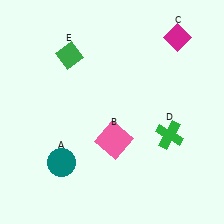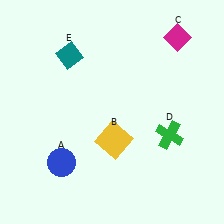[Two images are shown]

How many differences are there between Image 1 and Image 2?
There are 3 differences between the two images.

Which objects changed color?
A changed from teal to blue. B changed from pink to yellow. E changed from green to teal.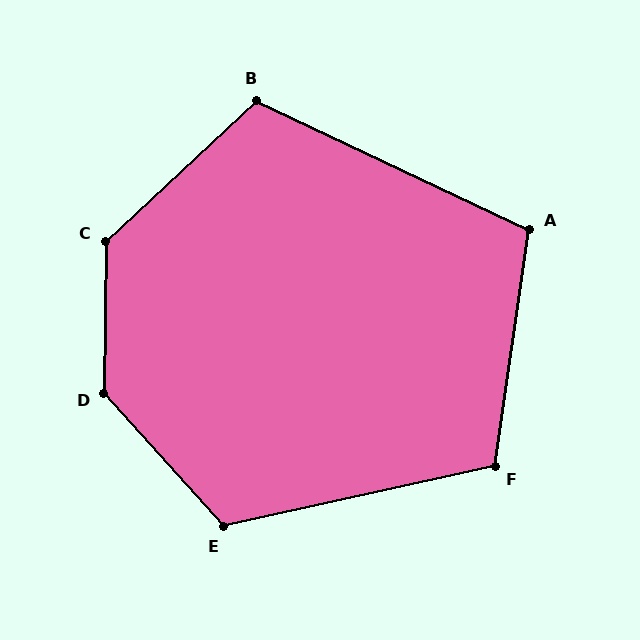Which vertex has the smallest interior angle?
A, at approximately 107 degrees.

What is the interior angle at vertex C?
Approximately 134 degrees (obtuse).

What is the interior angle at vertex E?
Approximately 119 degrees (obtuse).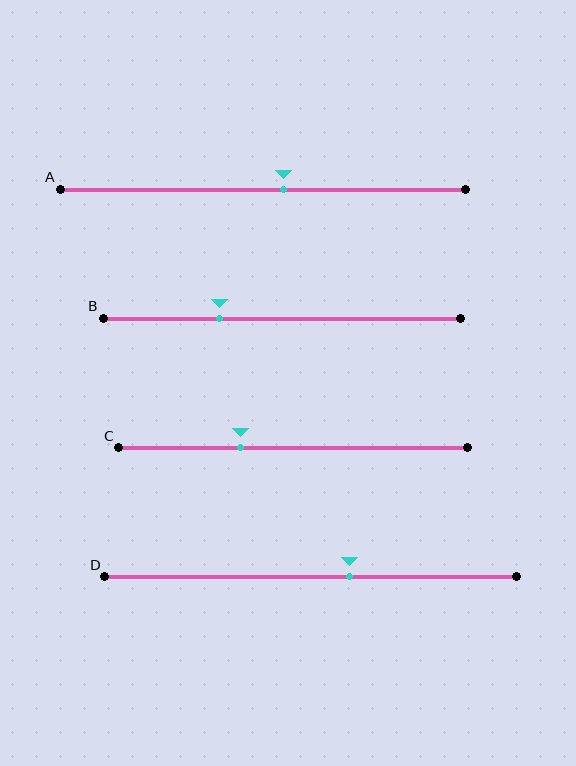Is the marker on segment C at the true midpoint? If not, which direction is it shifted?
No, the marker on segment C is shifted to the left by about 15% of the segment length.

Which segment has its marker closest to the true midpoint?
Segment A has its marker closest to the true midpoint.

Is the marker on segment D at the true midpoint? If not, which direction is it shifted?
No, the marker on segment D is shifted to the right by about 10% of the segment length.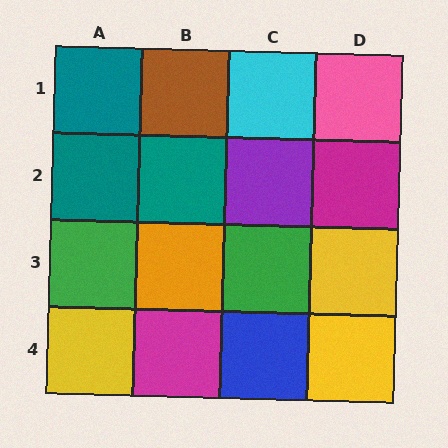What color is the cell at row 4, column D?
Yellow.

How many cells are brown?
1 cell is brown.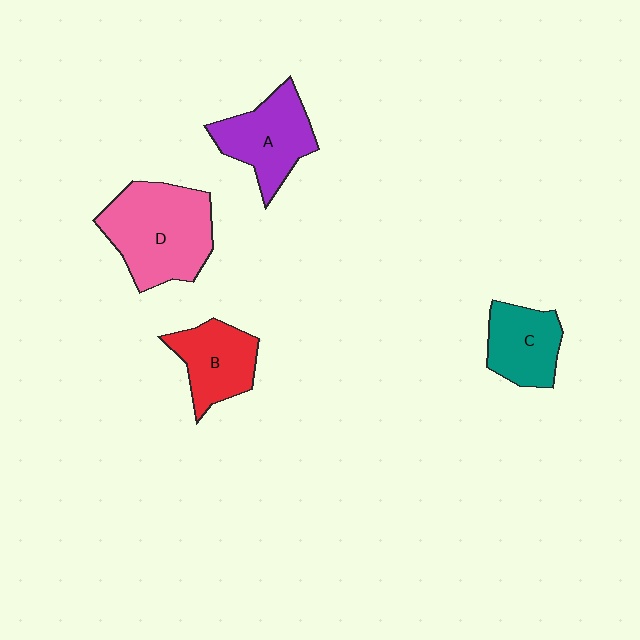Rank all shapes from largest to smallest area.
From largest to smallest: D (pink), A (purple), B (red), C (teal).